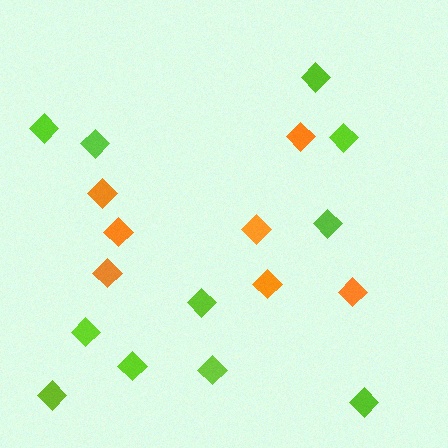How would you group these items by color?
There are 2 groups: one group of lime diamonds (11) and one group of orange diamonds (7).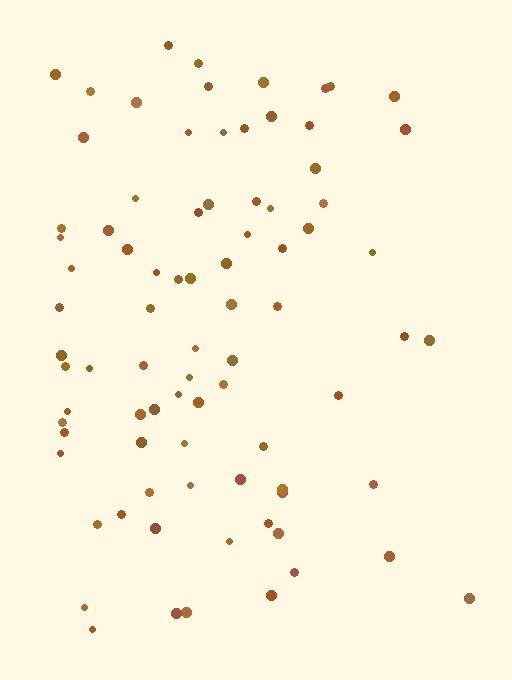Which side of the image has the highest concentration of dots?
The left.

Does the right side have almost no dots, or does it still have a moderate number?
Still a moderate number, just noticeably fewer than the left.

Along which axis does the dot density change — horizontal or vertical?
Horizontal.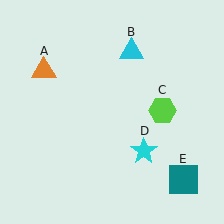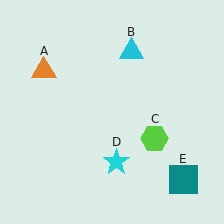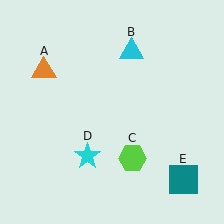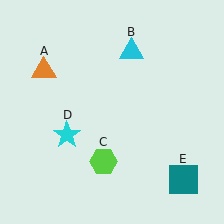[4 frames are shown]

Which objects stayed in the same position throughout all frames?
Orange triangle (object A) and cyan triangle (object B) and teal square (object E) remained stationary.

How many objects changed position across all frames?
2 objects changed position: lime hexagon (object C), cyan star (object D).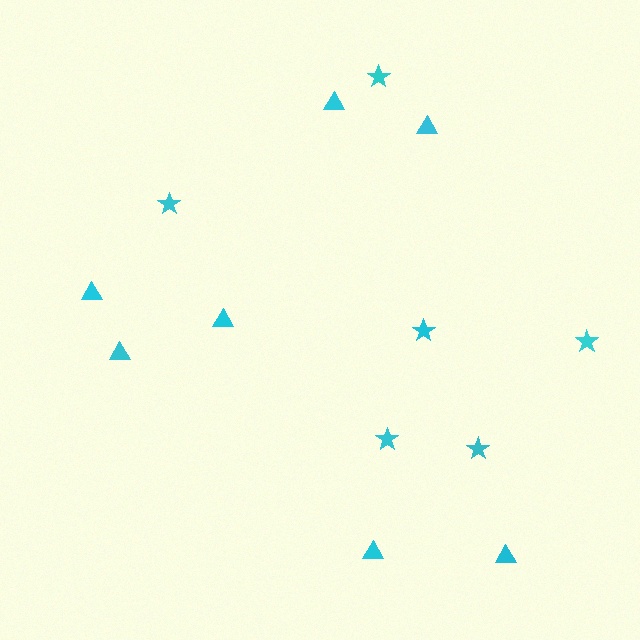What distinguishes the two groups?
There are 2 groups: one group of stars (6) and one group of triangles (7).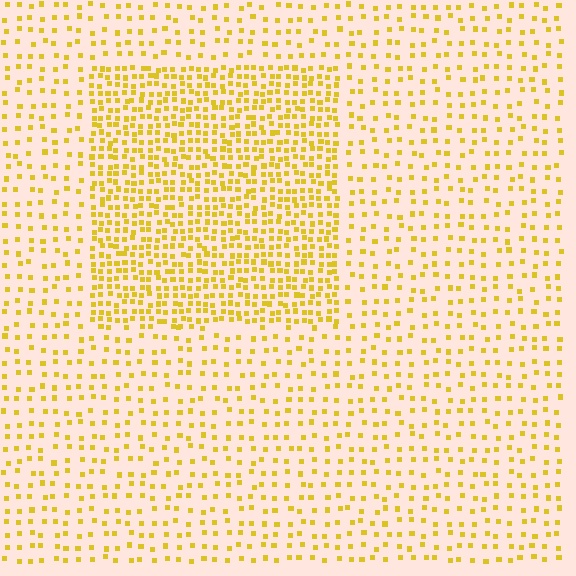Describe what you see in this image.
The image contains small yellow elements arranged at two different densities. A rectangle-shaped region is visible where the elements are more densely packed than the surrounding area.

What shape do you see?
I see a rectangle.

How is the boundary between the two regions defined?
The boundary is defined by a change in element density (approximately 2.3x ratio). All elements are the same color, size, and shape.